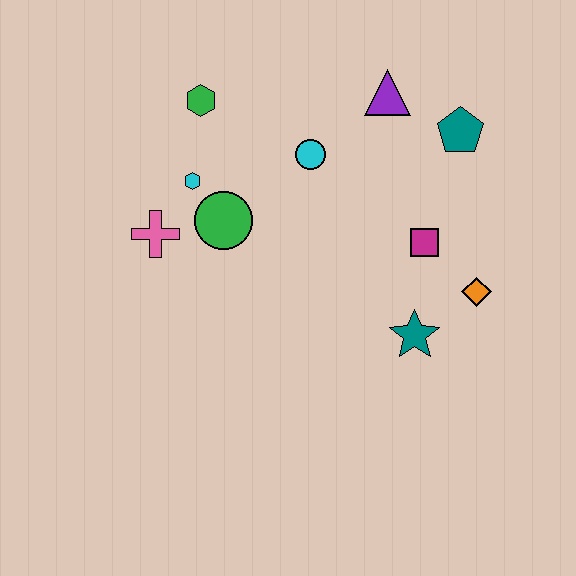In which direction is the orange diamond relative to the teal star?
The orange diamond is to the right of the teal star.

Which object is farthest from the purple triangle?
The pink cross is farthest from the purple triangle.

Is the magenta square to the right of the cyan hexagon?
Yes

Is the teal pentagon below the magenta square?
No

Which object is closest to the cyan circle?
The purple triangle is closest to the cyan circle.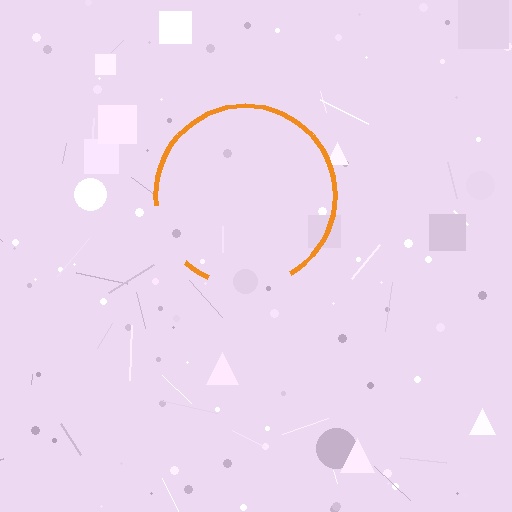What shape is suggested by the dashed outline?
The dashed outline suggests a circle.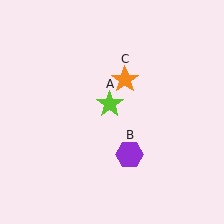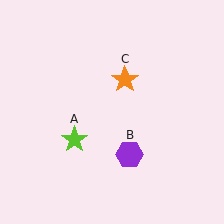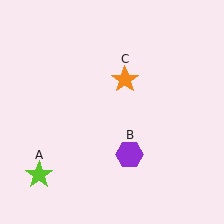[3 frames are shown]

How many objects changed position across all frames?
1 object changed position: lime star (object A).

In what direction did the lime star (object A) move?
The lime star (object A) moved down and to the left.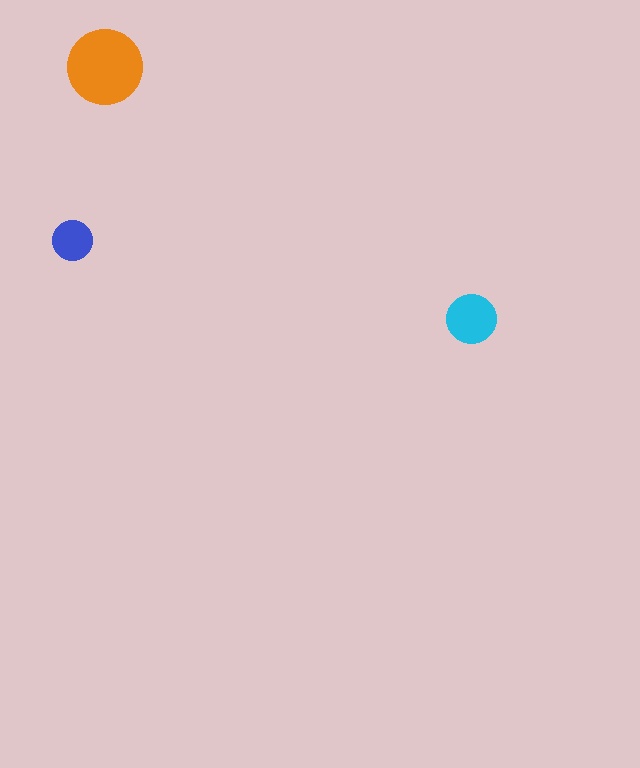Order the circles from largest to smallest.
the orange one, the cyan one, the blue one.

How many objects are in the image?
There are 3 objects in the image.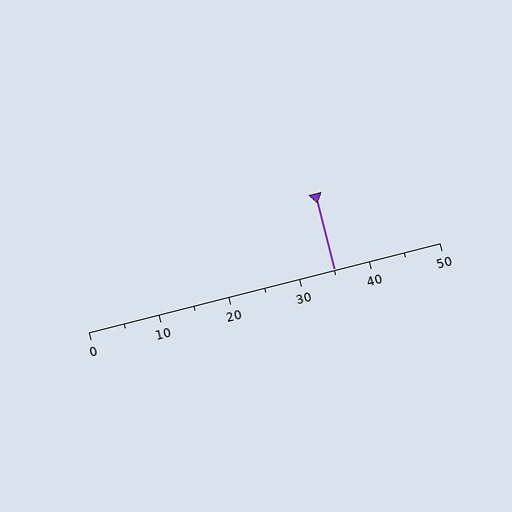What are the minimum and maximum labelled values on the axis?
The axis runs from 0 to 50.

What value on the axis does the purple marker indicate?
The marker indicates approximately 35.